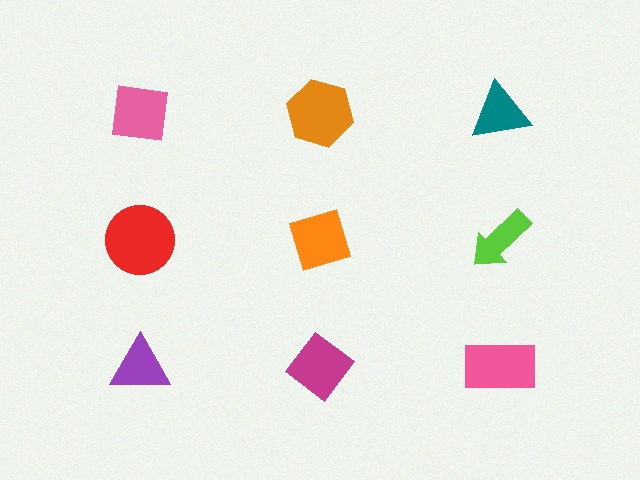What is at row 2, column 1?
A red circle.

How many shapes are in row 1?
3 shapes.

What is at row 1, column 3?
A teal triangle.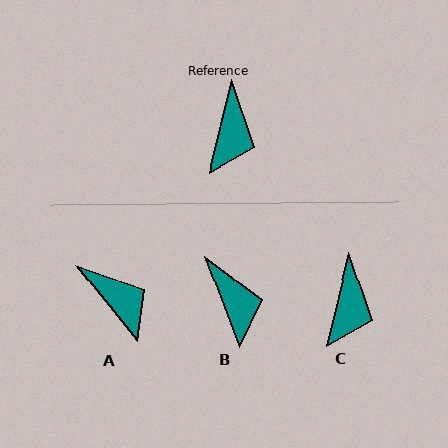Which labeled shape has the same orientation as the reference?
C.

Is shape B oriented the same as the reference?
No, it is off by about 34 degrees.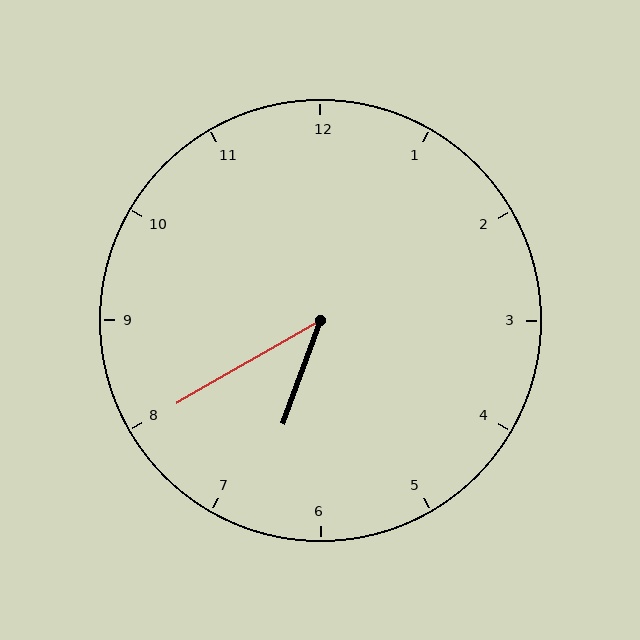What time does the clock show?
6:40.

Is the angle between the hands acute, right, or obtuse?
It is acute.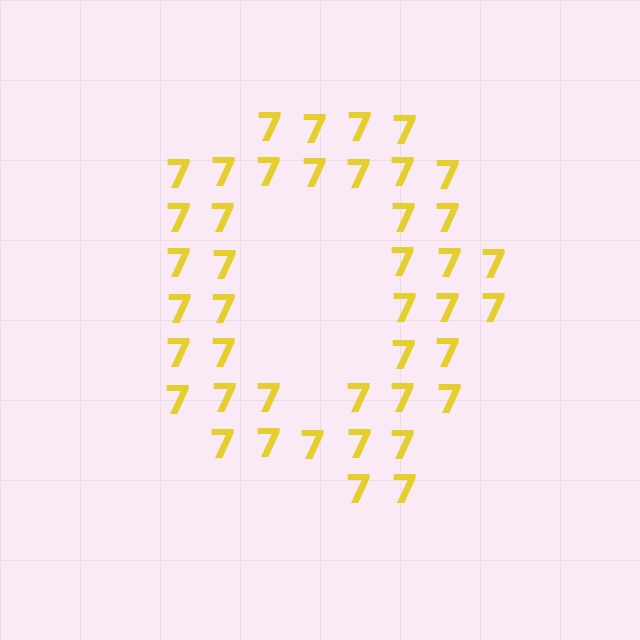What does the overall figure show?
The overall figure shows the letter Q.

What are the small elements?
The small elements are digit 7's.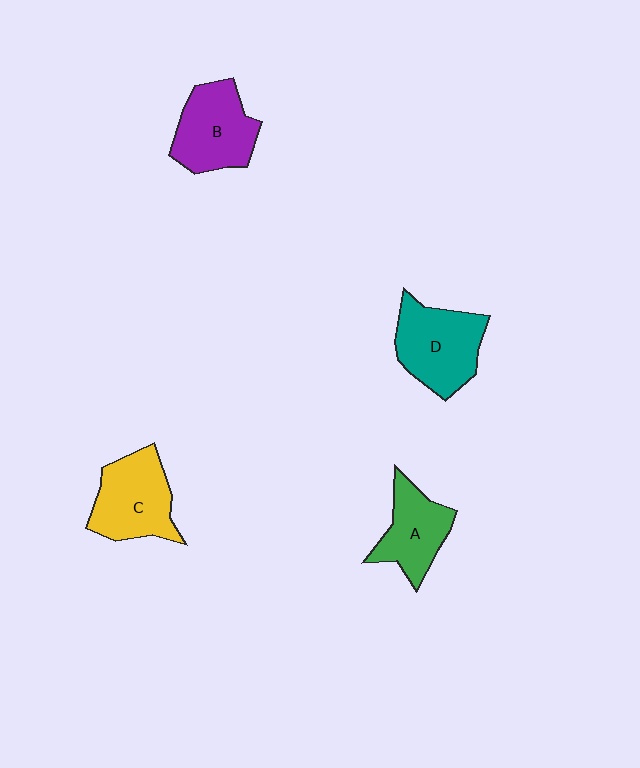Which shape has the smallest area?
Shape A (green).